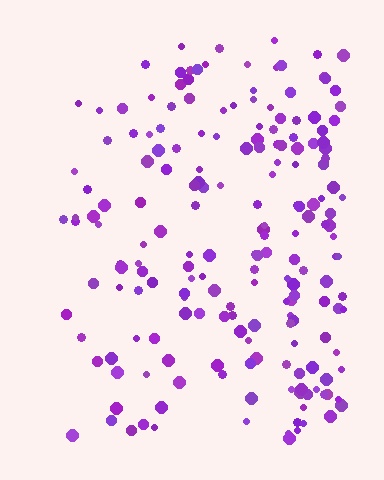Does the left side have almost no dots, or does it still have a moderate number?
Still a moderate number, just noticeably fewer than the right.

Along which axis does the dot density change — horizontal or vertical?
Horizontal.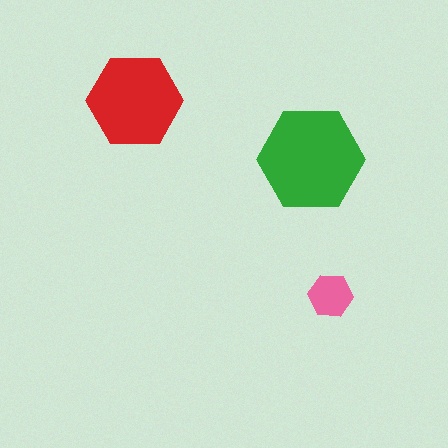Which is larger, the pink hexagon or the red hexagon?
The red one.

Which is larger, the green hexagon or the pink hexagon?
The green one.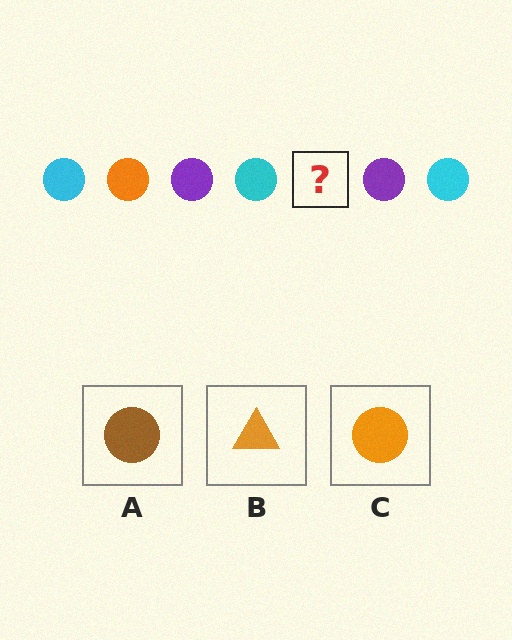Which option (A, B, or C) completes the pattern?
C.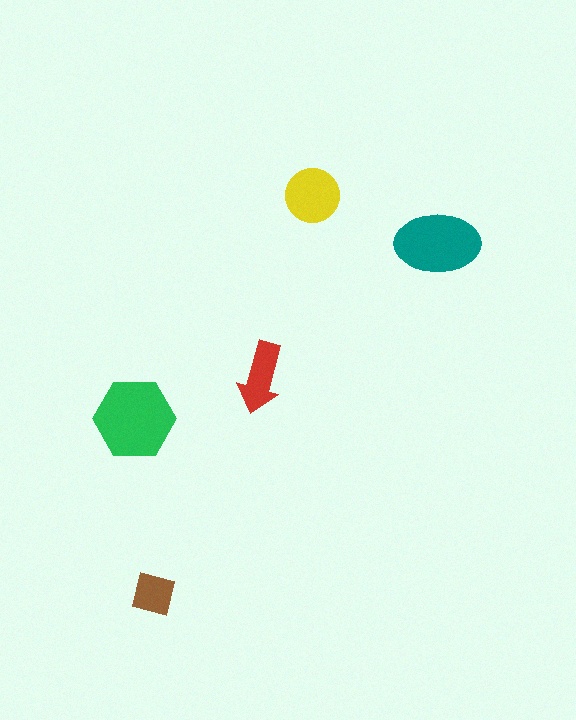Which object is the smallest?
The brown square.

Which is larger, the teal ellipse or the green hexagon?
The green hexagon.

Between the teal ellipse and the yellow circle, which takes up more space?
The teal ellipse.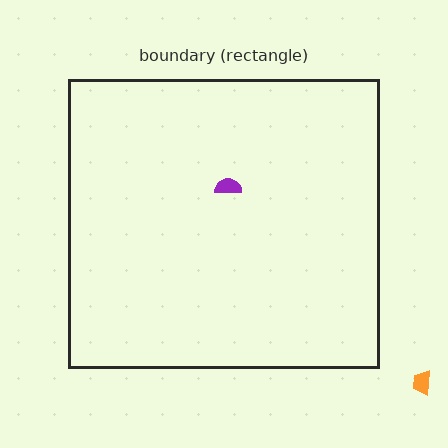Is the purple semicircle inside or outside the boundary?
Inside.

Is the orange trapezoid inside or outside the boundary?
Outside.